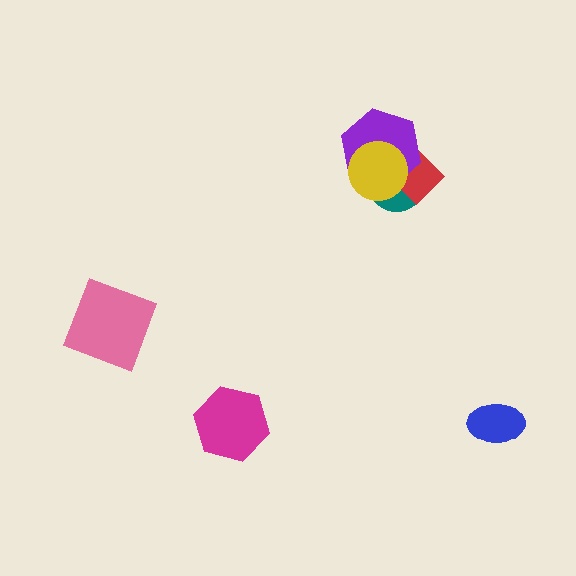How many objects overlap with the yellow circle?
3 objects overlap with the yellow circle.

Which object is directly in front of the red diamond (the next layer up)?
The purple hexagon is directly in front of the red diamond.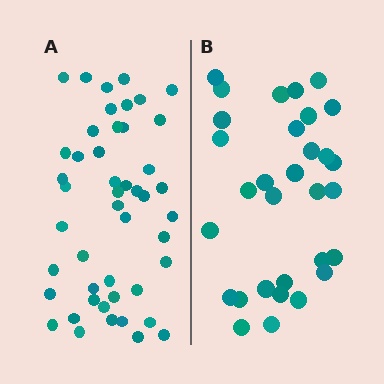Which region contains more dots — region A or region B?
Region A (the left region) has more dots.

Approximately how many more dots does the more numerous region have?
Region A has approximately 15 more dots than region B.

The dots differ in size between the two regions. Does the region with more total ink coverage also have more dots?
No. Region B has more total ink coverage because its dots are larger, but region A actually contains more individual dots. Total area can be misleading — the number of items is what matters here.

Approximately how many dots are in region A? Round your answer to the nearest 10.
About 50 dots. (The exact count is 47, which rounds to 50.)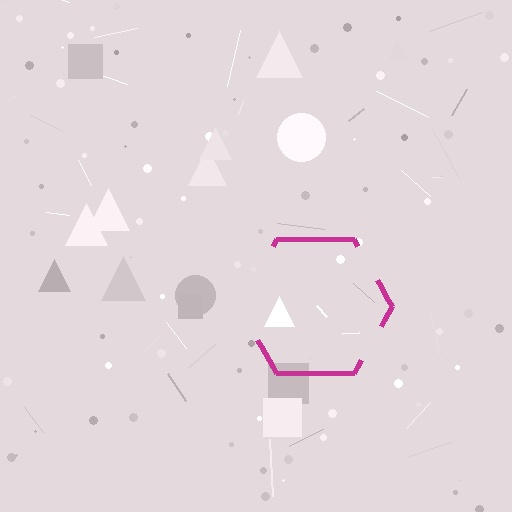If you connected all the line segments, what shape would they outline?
They would outline a hexagon.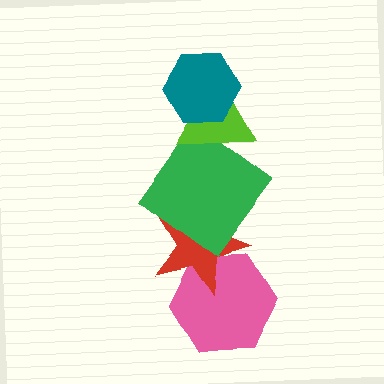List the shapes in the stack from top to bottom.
From top to bottom: the teal hexagon, the lime triangle, the green diamond, the red star, the pink hexagon.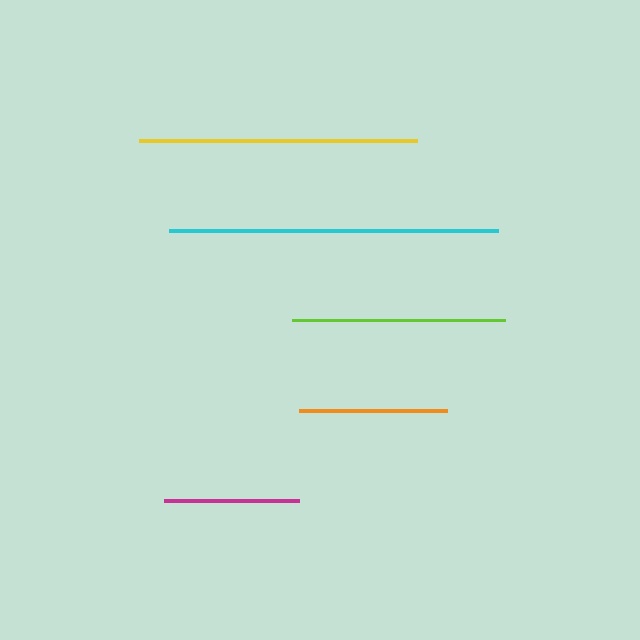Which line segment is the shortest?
The magenta line is the shortest at approximately 135 pixels.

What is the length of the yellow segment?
The yellow segment is approximately 279 pixels long.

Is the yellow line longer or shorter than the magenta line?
The yellow line is longer than the magenta line.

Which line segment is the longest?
The cyan line is the longest at approximately 330 pixels.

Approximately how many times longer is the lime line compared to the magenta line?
The lime line is approximately 1.6 times the length of the magenta line.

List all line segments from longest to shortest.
From longest to shortest: cyan, yellow, lime, orange, magenta.